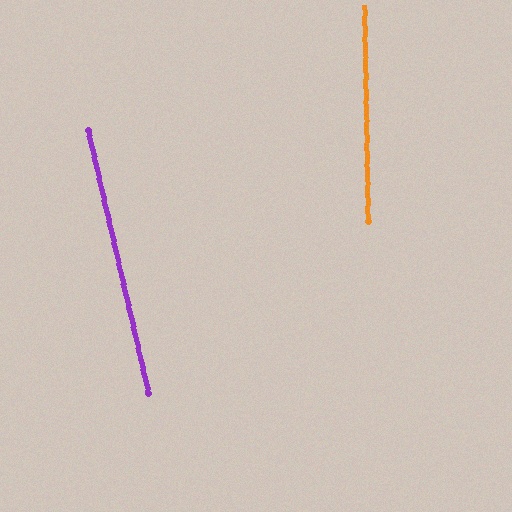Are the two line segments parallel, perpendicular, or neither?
Neither parallel nor perpendicular — they differ by about 12°.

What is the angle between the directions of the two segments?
Approximately 12 degrees.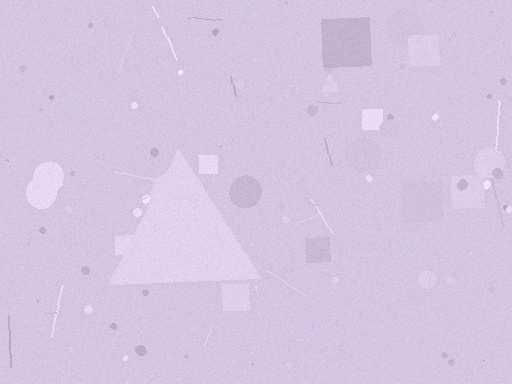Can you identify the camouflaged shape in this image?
The camouflaged shape is a triangle.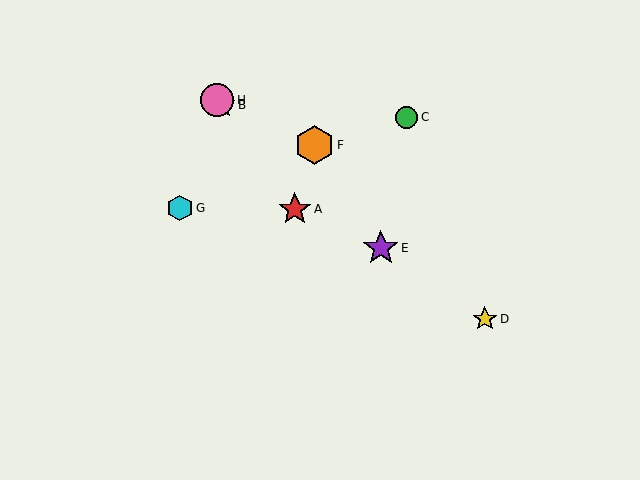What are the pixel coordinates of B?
Object B is at (221, 105).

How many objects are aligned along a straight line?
3 objects (A, B, H) are aligned along a straight line.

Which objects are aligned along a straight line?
Objects A, B, H are aligned along a straight line.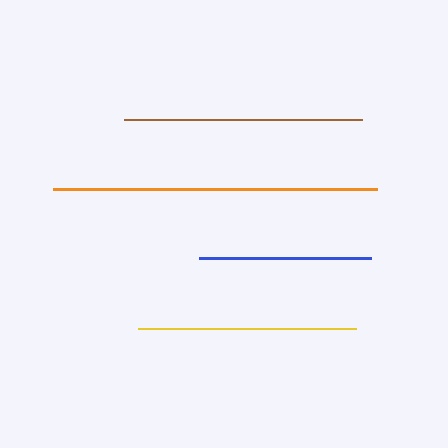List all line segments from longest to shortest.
From longest to shortest: orange, brown, yellow, blue.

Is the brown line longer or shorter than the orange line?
The orange line is longer than the brown line.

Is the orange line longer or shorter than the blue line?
The orange line is longer than the blue line.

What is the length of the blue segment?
The blue segment is approximately 173 pixels long.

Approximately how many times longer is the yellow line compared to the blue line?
The yellow line is approximately 1.3 times the length of the blue line.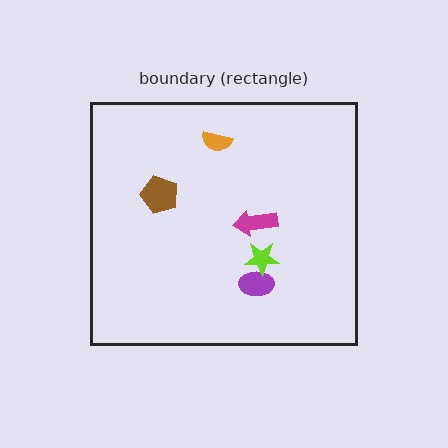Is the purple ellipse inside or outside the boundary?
Inside.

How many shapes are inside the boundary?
5 inside, 0 outside.